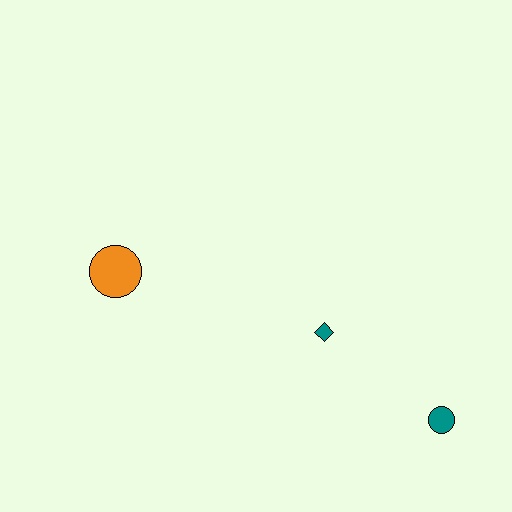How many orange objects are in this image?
There is 1 orange object.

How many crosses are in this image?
There are no crosses.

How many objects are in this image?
There are 3 objects.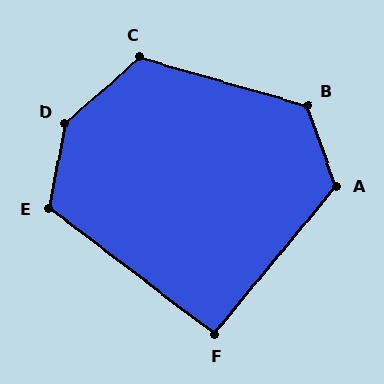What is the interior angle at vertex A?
Approximately 121 degrees (obtuse).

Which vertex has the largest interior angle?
D, at approximately 142 degrees.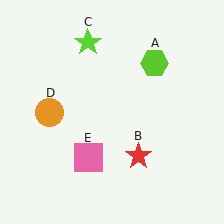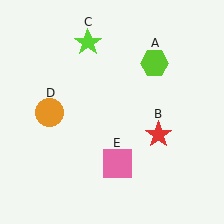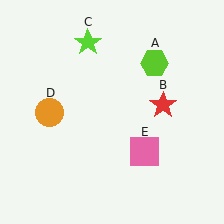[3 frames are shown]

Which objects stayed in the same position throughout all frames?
Lime hexagon (object A) and lime star (object C) and orange circle (object D) remained stationary.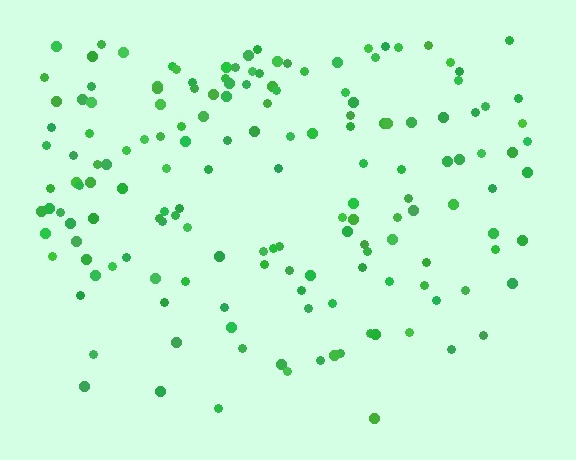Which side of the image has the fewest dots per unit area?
The bottom.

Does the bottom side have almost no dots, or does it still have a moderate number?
Still a moderate number, just noticeably fewer than the top.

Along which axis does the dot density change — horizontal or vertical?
Vertical.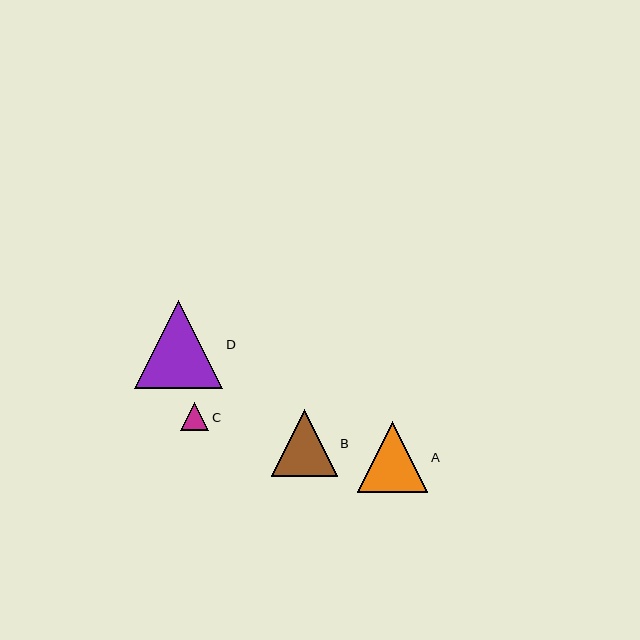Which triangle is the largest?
Triangle D is the largest with a size of approximately 88 pixels.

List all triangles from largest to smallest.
From largest to smallest: D, A, B, C.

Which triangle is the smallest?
Triangle C is the smallest with a size of approximately 28 pixels.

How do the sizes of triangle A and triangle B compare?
Triangle A and triangle B are approximately the same size.